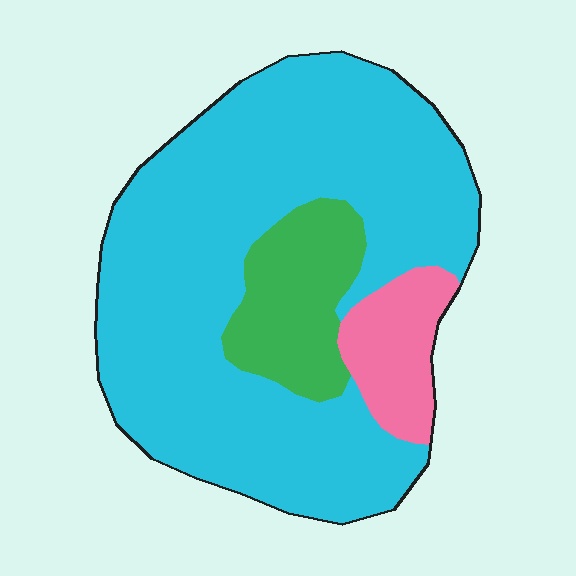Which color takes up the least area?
Pink, at roughly 10%.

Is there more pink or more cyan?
Cyan.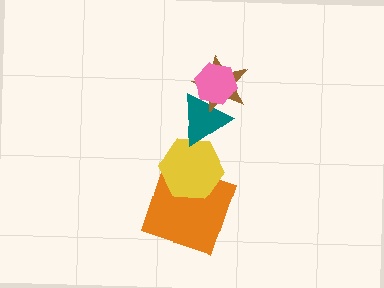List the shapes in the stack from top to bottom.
From top to bottom: the pink hexagon, the brown star, the teal triangle, the yellow hexagon, the orange square.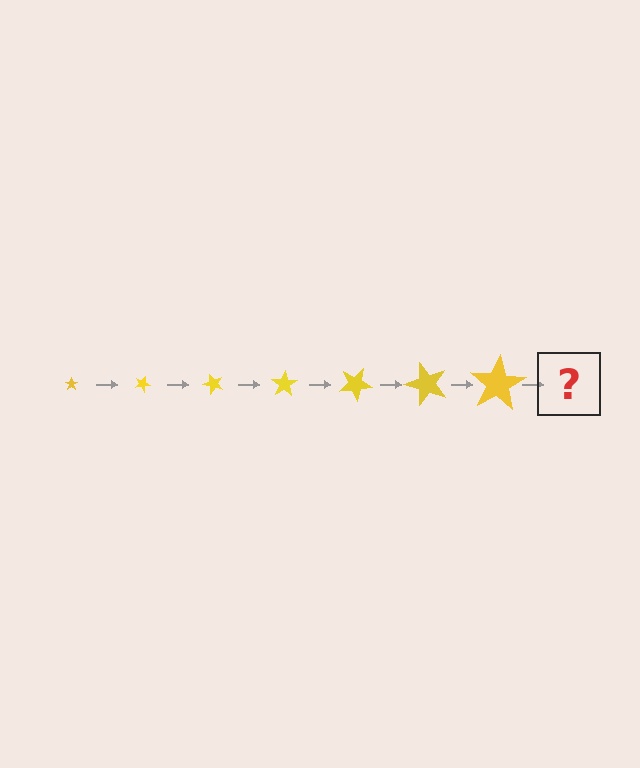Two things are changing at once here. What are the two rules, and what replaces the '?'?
The two rules are that the star grows larger each step and it rotates 25 degrees each step. The '?' should be a star, larger than the previous one and rotated 175 degrees from the start.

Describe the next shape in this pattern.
It should be a star, larger than the previous one and rotated 175 degrees from the start.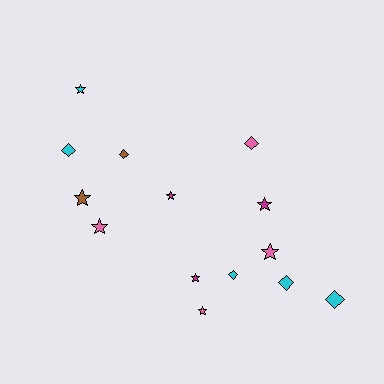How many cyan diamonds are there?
There are 4 cyan diamonds.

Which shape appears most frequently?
Star, with 8 objects.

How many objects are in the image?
There are 14 objects.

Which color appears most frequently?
Cyan, with 5 objects.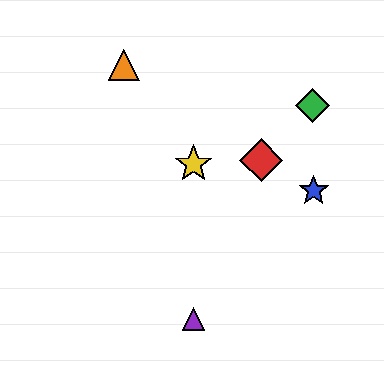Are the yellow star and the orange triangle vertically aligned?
No, the yellow star is at x≈194 and the orange triangle is at x≈124.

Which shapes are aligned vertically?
The yellow star, the purple triangle are aligned vertically.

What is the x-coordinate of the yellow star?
The yellow star is at x≈194.